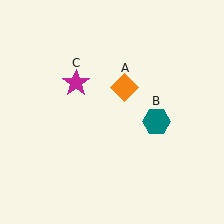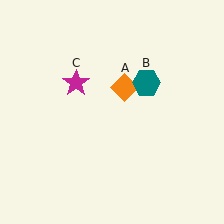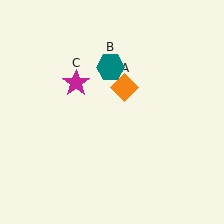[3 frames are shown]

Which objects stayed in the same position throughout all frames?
Orange diamond (object A) and magenta star (object C) remained stationary.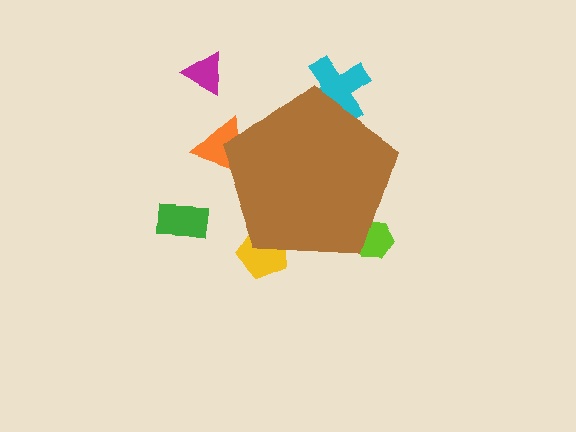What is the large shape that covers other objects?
A brown pentagon.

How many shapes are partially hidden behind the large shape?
4 shapes are partially hidden.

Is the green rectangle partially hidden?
No, the green rectangle is fully visible.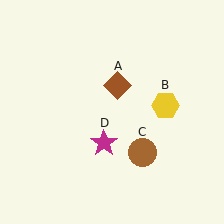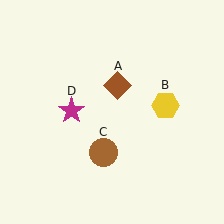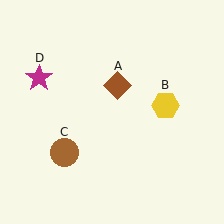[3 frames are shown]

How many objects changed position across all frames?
2 objects changed position: brown circle (object C), magenta star (object D).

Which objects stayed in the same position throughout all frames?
Brown diamond (object A) and yellow hexagon (object B) remained stationary.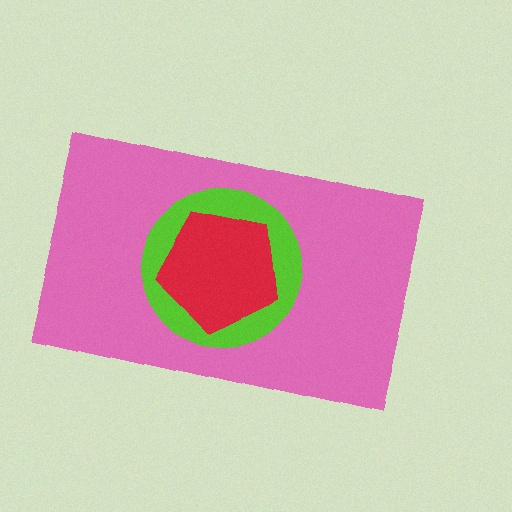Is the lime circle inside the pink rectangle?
Yes.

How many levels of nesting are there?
3.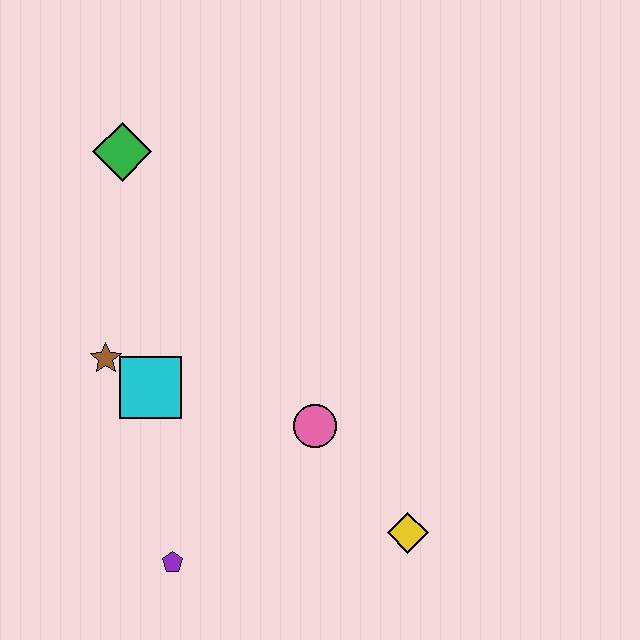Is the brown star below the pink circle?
No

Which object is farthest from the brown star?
The yellow diamond is farthest from the brown star.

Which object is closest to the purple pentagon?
The cyan square is closest to the purple pentagon.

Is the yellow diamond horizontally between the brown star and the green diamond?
No